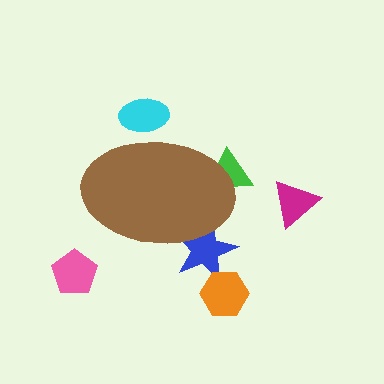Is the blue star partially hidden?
Yes, the blue star is partially hidden behind the brown ellipse.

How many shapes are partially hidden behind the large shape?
3 shapes are partially hidden.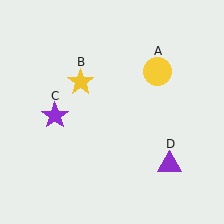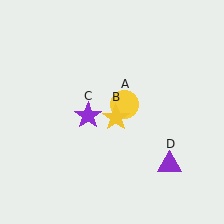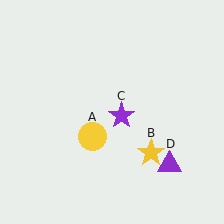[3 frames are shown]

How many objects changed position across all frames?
3 objects changed position: yellow circle (object A), yellow star (object B), purple star (object C).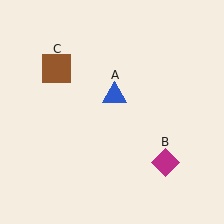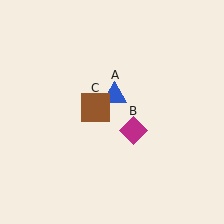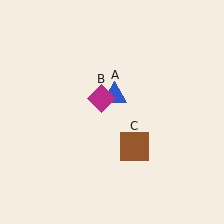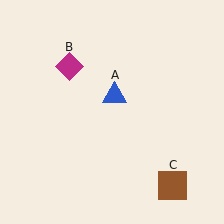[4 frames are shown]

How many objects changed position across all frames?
2 objects changed position: magenta diamond (object B), brown square (object C).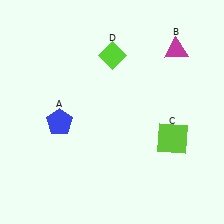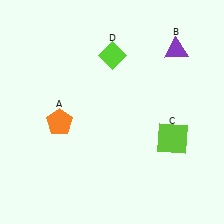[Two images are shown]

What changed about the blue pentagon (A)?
In Image 1, A is blue. In Image 2, it changed to orange.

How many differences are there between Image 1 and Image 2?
There are 2 differences between the two images.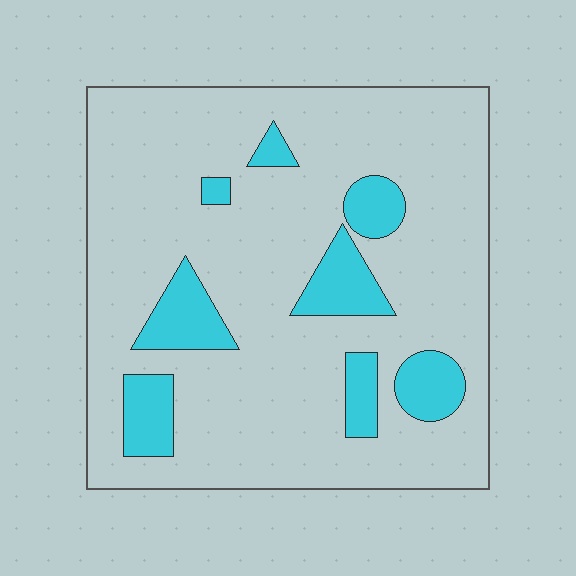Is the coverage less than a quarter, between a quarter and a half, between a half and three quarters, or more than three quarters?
Less than a quarter.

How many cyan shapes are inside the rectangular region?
8.